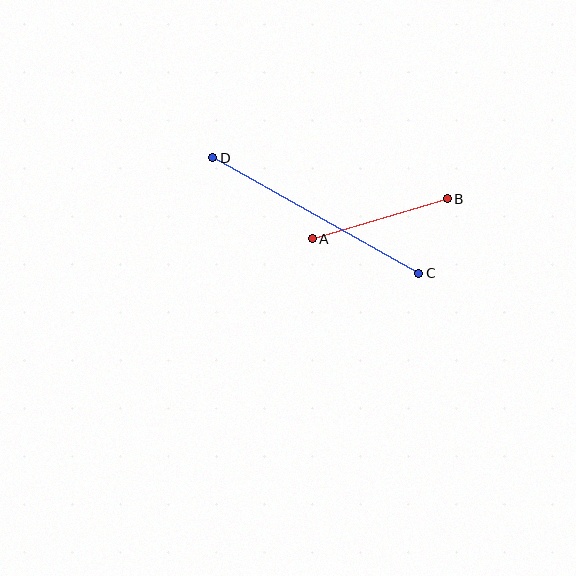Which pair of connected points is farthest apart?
Points C and D are farthest apart.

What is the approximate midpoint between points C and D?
The midpoint is at approximately (316, 216) pixels.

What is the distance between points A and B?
The distance is approximately 141 pixels.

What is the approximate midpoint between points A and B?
The midpoint is at approximately (380, 219) pixels.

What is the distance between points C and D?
The distance is approximately 236 pixels.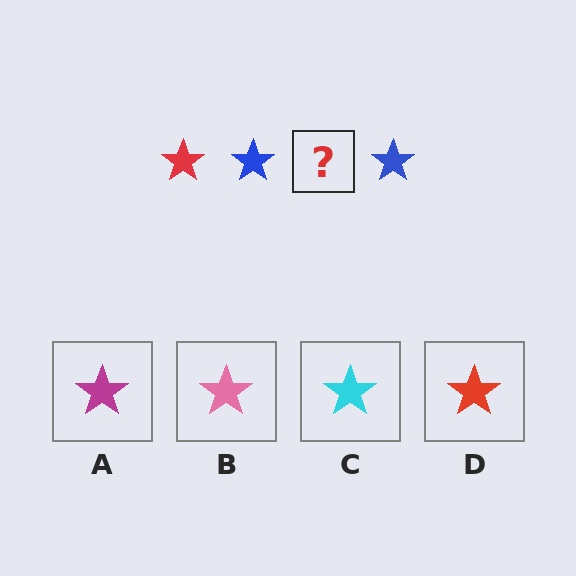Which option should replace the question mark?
Option D.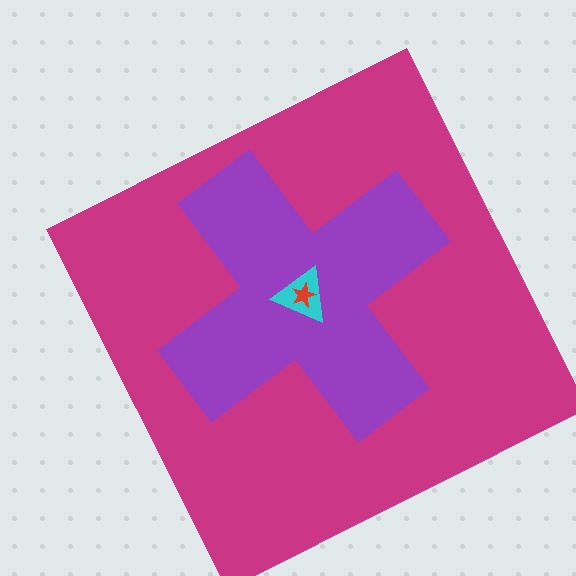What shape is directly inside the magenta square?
The purple cross.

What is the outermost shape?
The magenta square.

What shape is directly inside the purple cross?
The cyan triangle.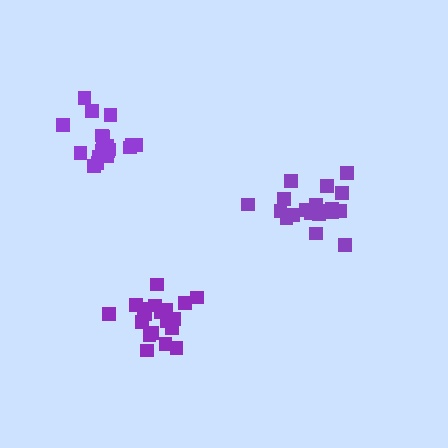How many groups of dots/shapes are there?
There are 3 groups.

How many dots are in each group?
Group 1: 19 dots, Group 2: 19 dots, Group 3: 19 dots (57 total).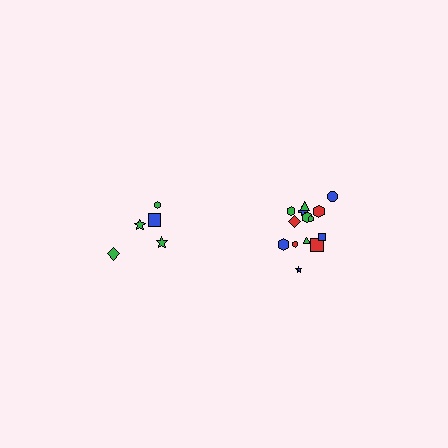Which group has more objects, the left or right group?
The right group.